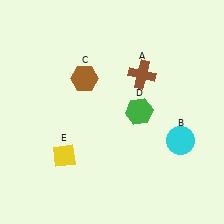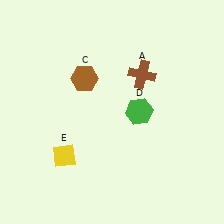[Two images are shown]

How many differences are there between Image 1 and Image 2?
There is 1 difference between the two images.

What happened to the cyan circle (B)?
The cyan circle (B) was removed in Image 2. It was in the bottom-right area of Image 1.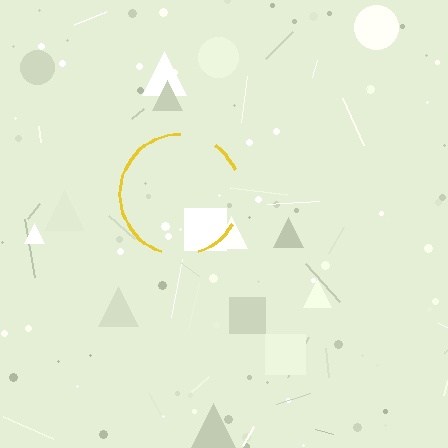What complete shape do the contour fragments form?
The contour fragments form a circle.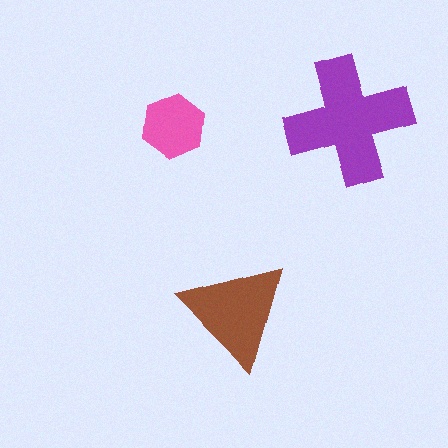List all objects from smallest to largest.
The pink hexagon, the brown triangle, the purple cross.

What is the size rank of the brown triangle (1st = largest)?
2nd.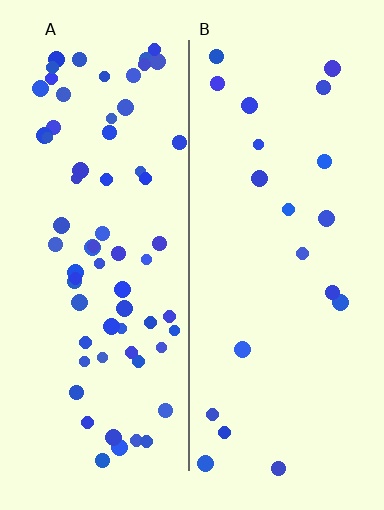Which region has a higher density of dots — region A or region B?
A (the left).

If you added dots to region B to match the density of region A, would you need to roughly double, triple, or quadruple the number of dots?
Approximately triple.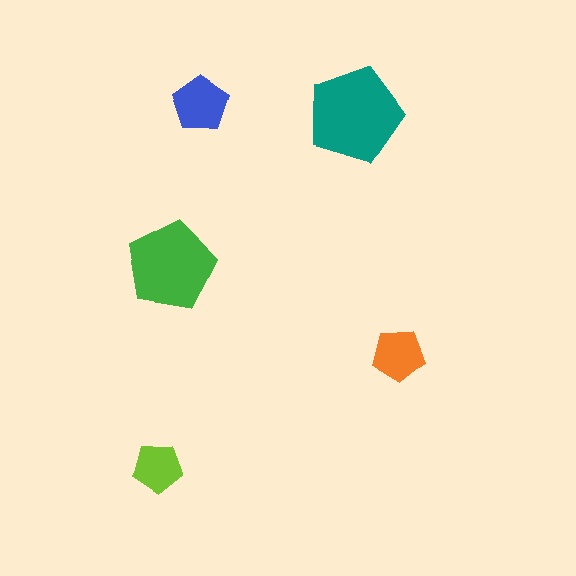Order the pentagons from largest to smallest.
the teal one, the green one, the blue one, the orange one, the lime one.